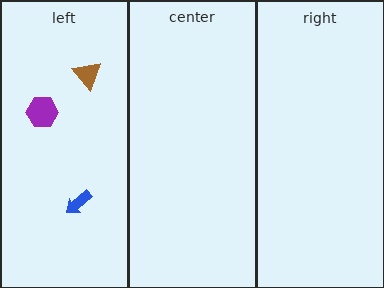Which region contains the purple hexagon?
The left region.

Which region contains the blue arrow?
The left region.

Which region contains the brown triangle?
The left region.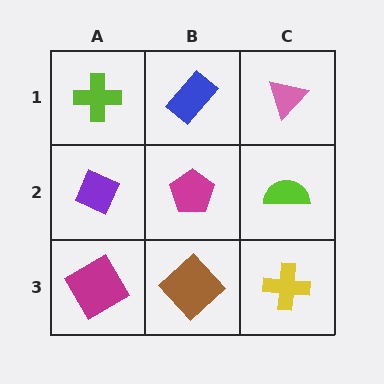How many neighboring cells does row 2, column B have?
4.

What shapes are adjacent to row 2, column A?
A lime cross (row 1, column A), a magenta diamond (row 3, column A), a magenta pentagon (row 2, column B).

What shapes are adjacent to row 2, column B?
A blue rectangle (row 1, column B), a brown diamond (row 3, column B), a purple diamond (row 2, column A), a lime semicircle (row 2, column C).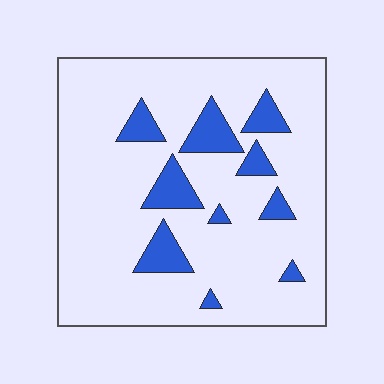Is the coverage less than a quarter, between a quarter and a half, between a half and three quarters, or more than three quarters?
Less than a quarter.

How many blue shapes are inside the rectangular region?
10.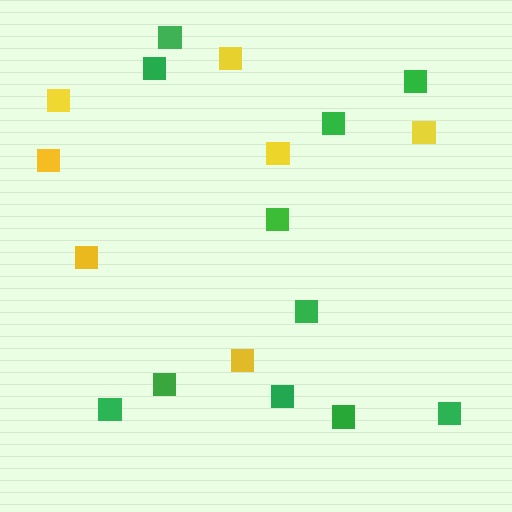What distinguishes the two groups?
There are 2 groups: one group of green squares (11) and one group of yellow squares (7).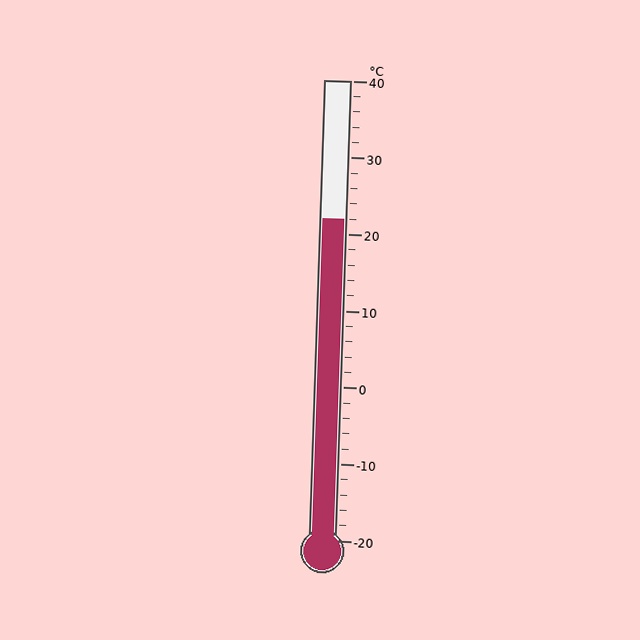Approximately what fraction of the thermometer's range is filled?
The thermometer is filled to approximately 70% of its range.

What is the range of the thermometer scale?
The thermometer scale ranges from -20°C to 40°C.